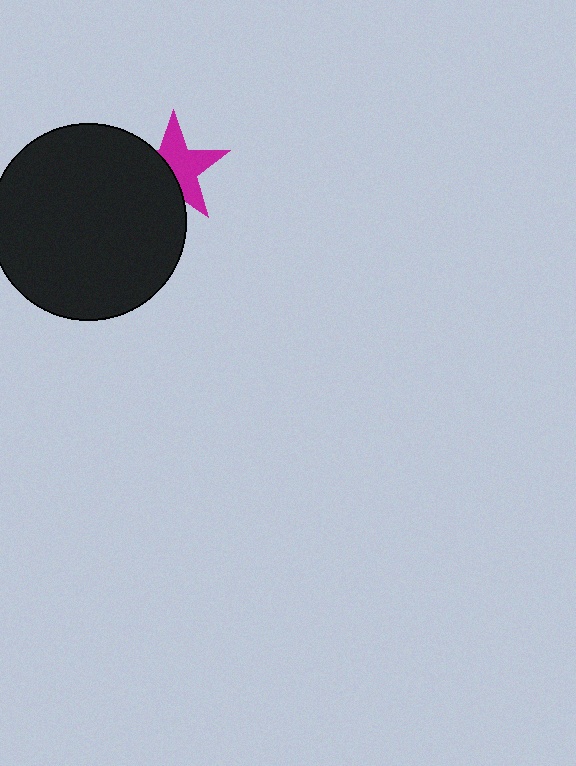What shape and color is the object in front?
The object in front is a black circle.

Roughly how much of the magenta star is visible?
About half of it is visible (roughly 57%).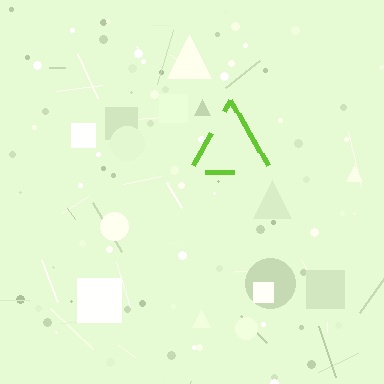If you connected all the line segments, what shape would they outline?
They would outline a triangle.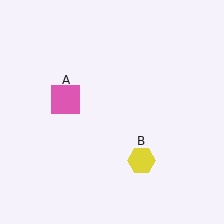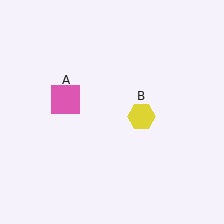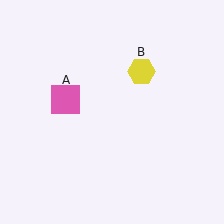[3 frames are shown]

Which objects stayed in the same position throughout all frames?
Pink square (object A) remained stationary.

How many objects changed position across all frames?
1 object changed position: yellow hexagon (object B).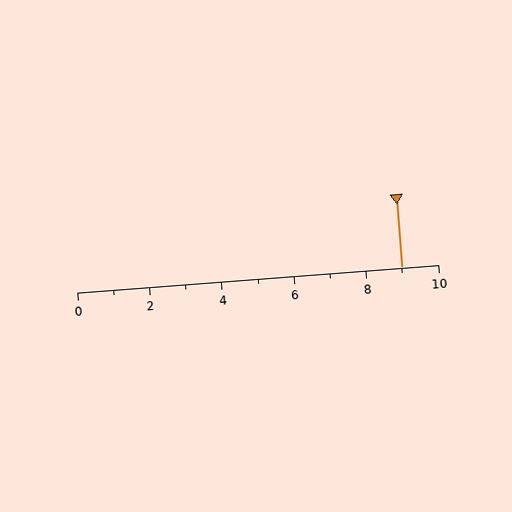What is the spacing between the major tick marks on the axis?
The major ticks are spaced 2 apart.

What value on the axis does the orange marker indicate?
The marker indicates approximately 9.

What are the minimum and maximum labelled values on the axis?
The axis runs from 0 to 10.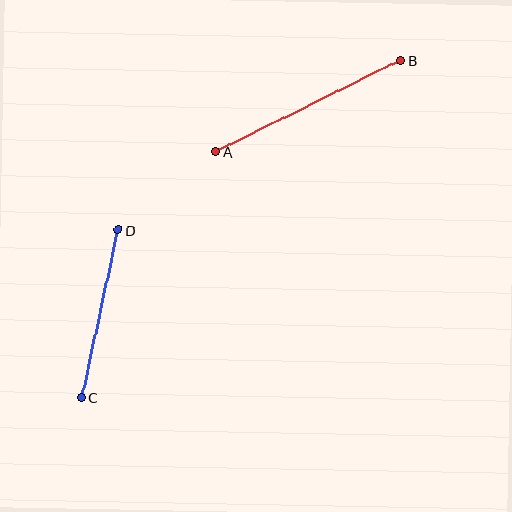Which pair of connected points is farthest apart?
Points A and B are farthest apart.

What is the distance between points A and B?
The distance is approximately 206 pixels.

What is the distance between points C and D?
The distance is approximately 171 pixels.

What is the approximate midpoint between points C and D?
The midpoint is at approximately (100, 314) pixels.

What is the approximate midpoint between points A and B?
The midpoint is at approximately (308, 106) pixels.